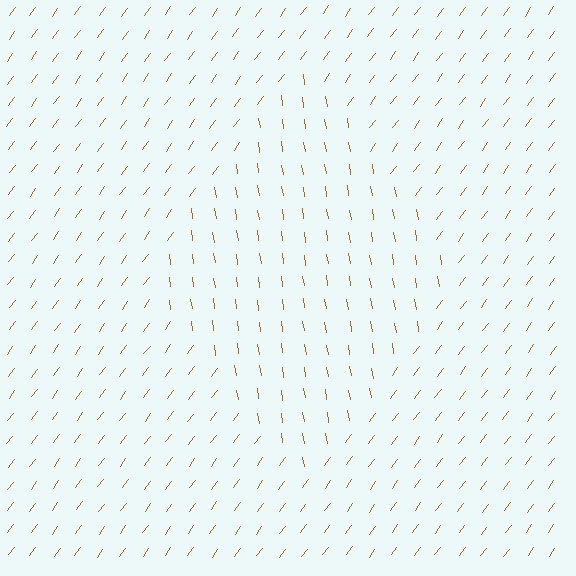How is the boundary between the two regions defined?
The boundary is defined purely by a change in line orientation (approximately 45 degrees difference). All lines are the same color and thickness.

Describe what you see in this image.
The image is filled with small brown line segments. A diamond region in the image has lines oriented differently from the surrounding lines, creating a visible texture boundary.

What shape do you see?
I see a diamond.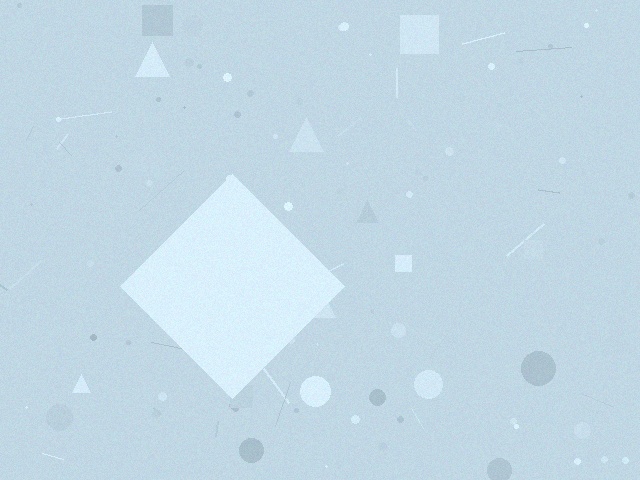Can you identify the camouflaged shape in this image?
The camouflaged shape is a diamond.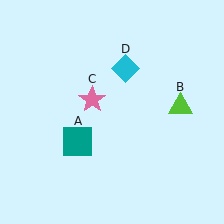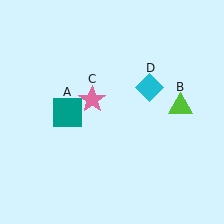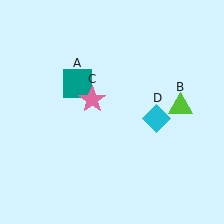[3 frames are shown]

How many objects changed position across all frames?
2 objects changed position: teal square (object A), cyan diamond (object D).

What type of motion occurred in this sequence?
The teal square (object A), cyan diamond (object D) rotated clockwise around the center of the scene.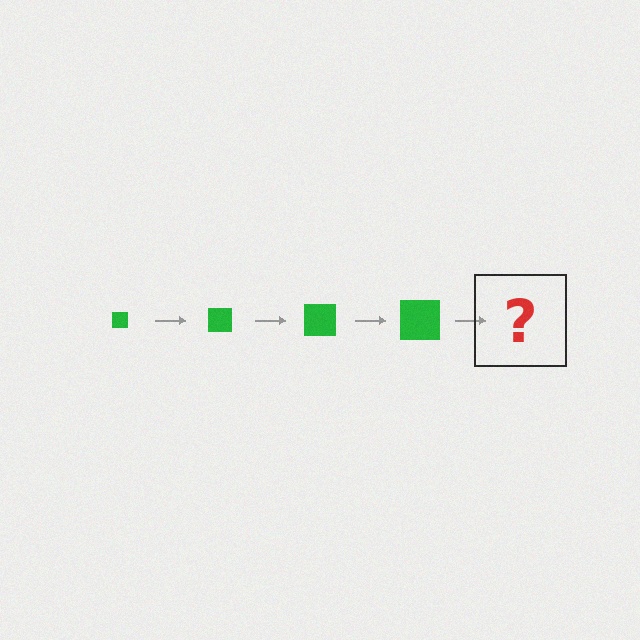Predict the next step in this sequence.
The next step is a green square, larger than the previous one.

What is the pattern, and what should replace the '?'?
The pattern is that the square gets progressively larger each step. The '?' should be a green square, larger than the previous one.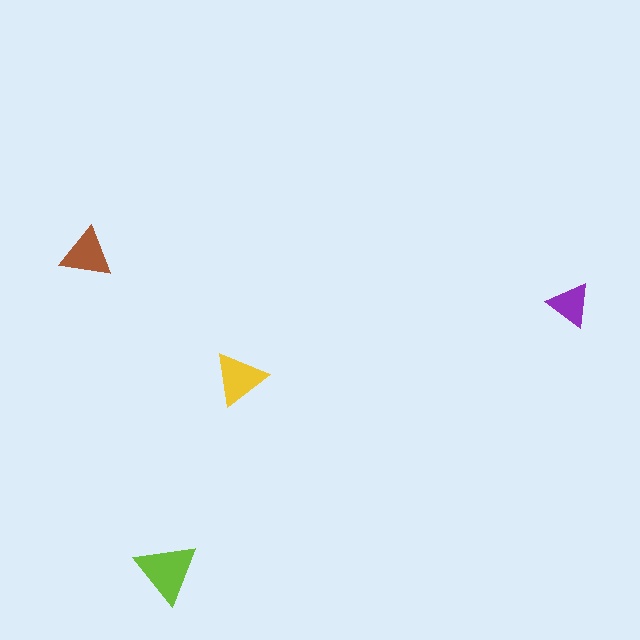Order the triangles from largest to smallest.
the lime one, the yellow one, the brown one, the purple one.